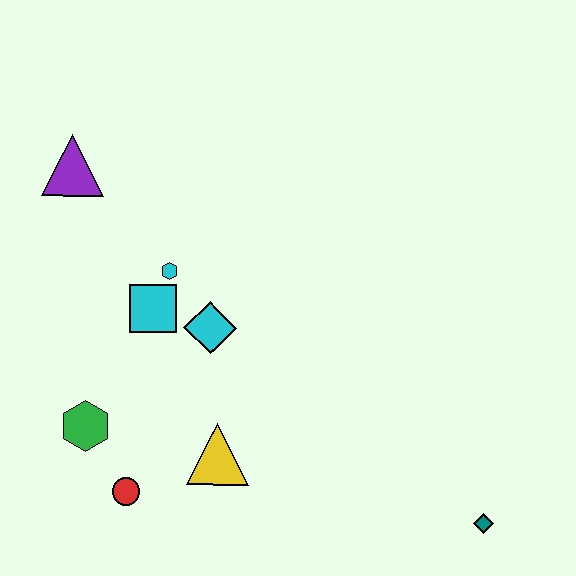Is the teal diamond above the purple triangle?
No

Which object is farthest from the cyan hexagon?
The teal diamond is farthest from the cyan hexagon.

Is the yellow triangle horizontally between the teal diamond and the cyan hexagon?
Yes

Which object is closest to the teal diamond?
The yellow triangle is closest to the teal diamond.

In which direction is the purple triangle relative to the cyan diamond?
The purple triangle is above the cyan diamond.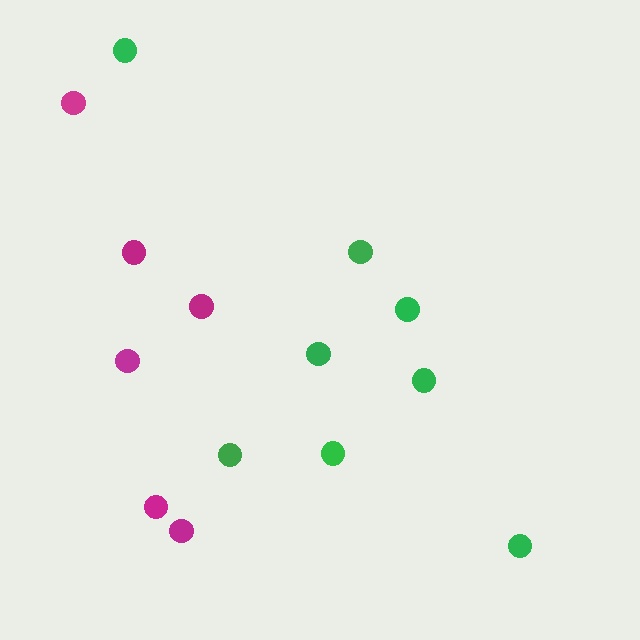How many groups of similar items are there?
There are 2 groups: one group of green circles (8) and one group of magenta circles (6).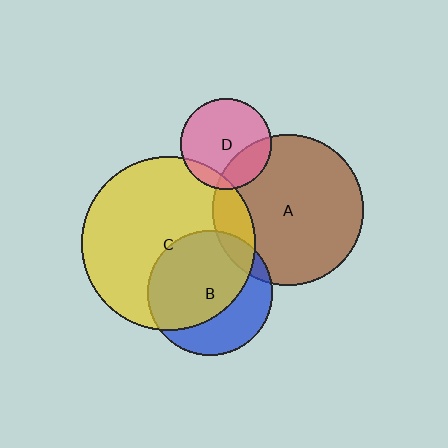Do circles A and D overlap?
Yes.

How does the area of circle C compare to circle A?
Approximately 1.3 times.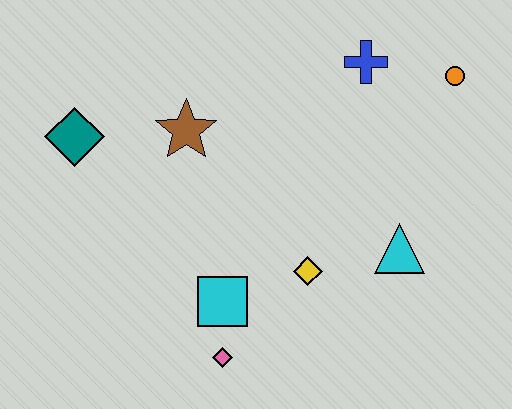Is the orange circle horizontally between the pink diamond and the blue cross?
No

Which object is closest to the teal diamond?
The brown star is closest to the teal diamond.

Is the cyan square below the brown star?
Yes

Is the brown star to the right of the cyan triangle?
No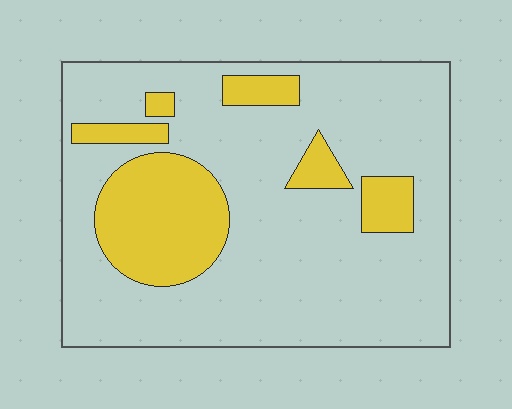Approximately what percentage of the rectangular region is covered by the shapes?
Approximately 20%.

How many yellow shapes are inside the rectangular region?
6.